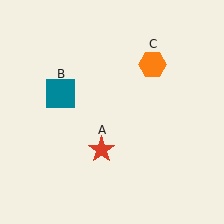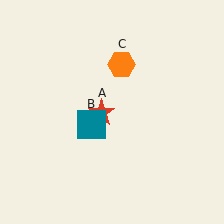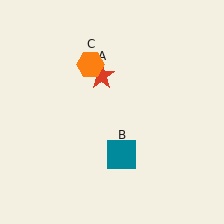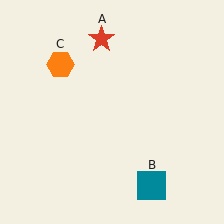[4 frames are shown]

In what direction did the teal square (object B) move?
The teal square (object B) moved down and to the right.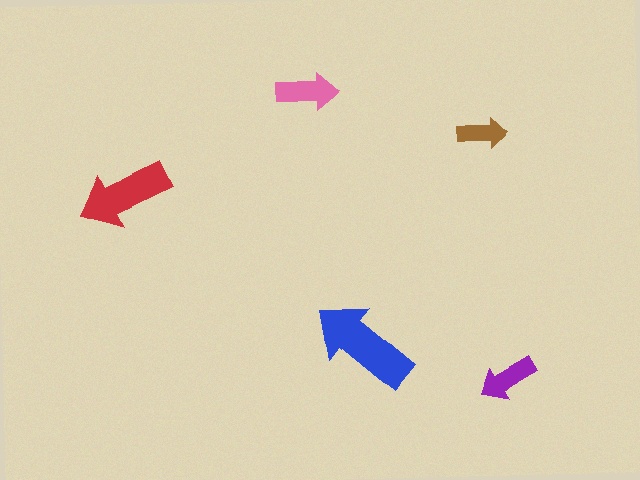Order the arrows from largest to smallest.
the blue one, the red one, the pink one, the purple one, the brown one.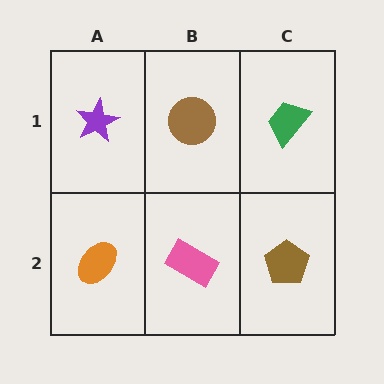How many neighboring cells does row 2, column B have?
3.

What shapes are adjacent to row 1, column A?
An orange ellipse (row 2, column A), a brown circle (row 1, column B).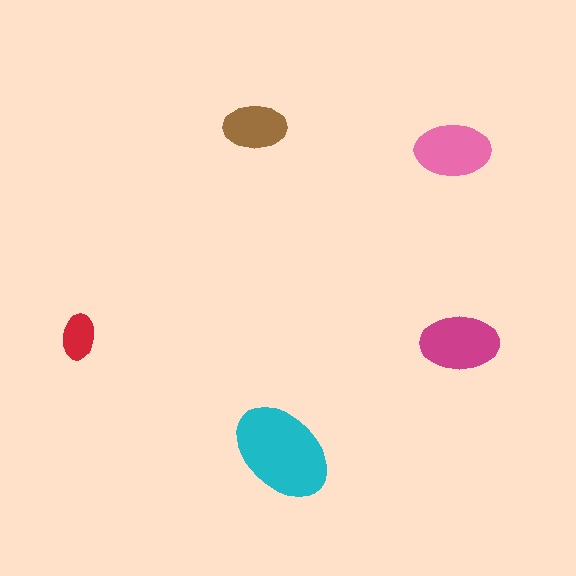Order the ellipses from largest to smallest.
the cyan one, the magenta one, the pink one, the brown one, the red one.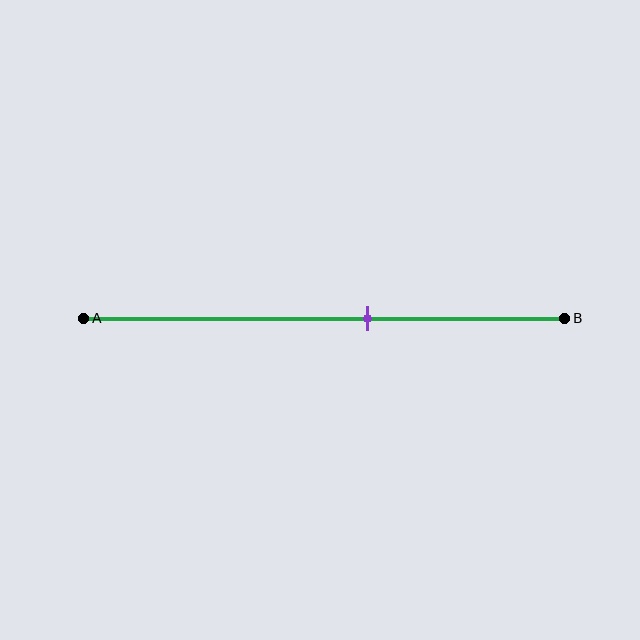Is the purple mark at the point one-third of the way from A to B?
No, the mark is at about 60% from A, not at the 33% one-third point.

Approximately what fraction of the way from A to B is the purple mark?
The purple mark is approximately 60% of the way from A to B.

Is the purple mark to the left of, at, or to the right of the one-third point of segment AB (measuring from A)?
The purple mark is to the right of the one-third point of segment AB.